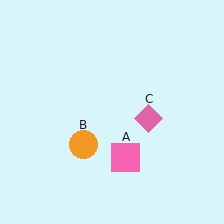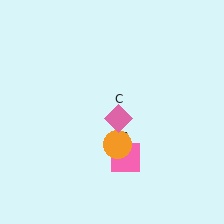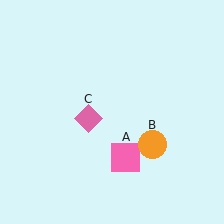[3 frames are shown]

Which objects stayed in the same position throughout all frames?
Pink square (object A) remained stationary.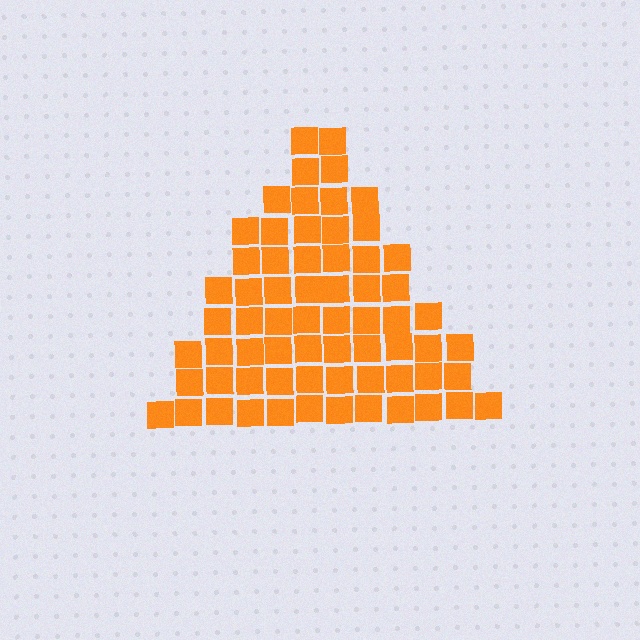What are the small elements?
The small elements are squares.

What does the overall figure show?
The overall figure shows a triangle.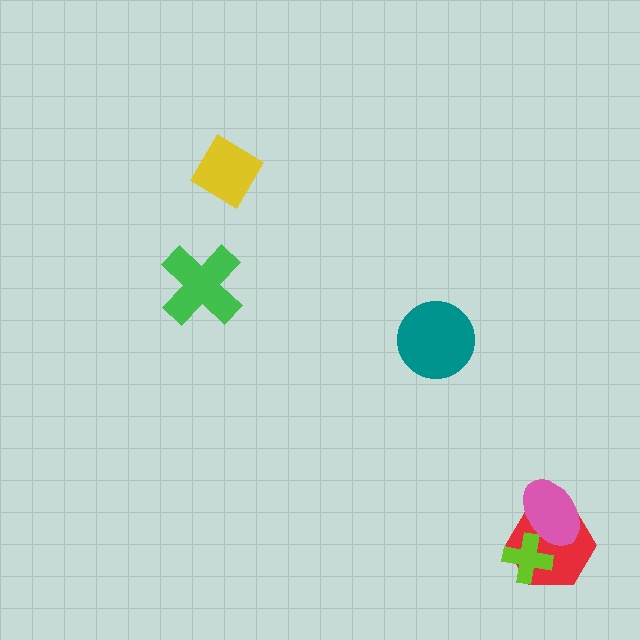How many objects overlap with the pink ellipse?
2 objects overlap with the pink ellipse.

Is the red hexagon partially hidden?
Yes, it is partially covered by another shape.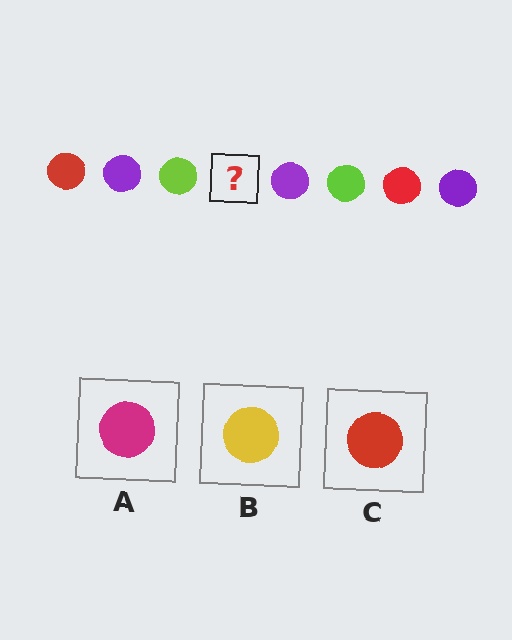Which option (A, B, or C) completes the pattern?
C.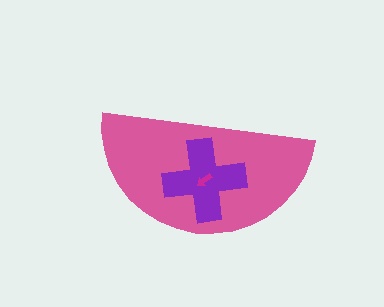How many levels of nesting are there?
3.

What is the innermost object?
The magenta arrow.